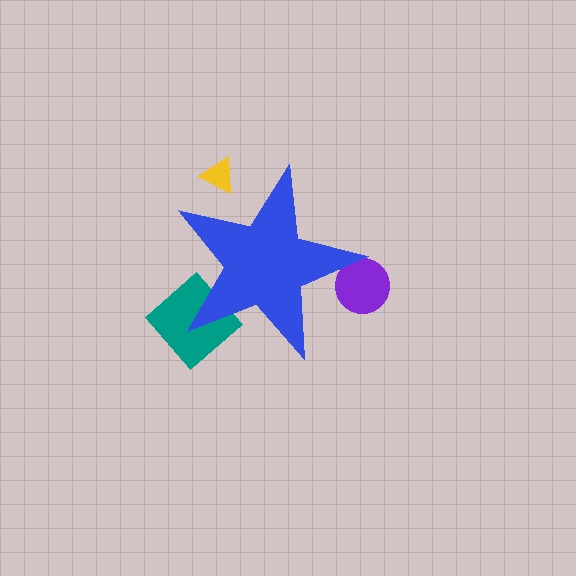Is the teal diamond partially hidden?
Yes, the teal diamond is partially hidden behind the blue star.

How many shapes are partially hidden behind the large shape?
3 shapes are partially hidden.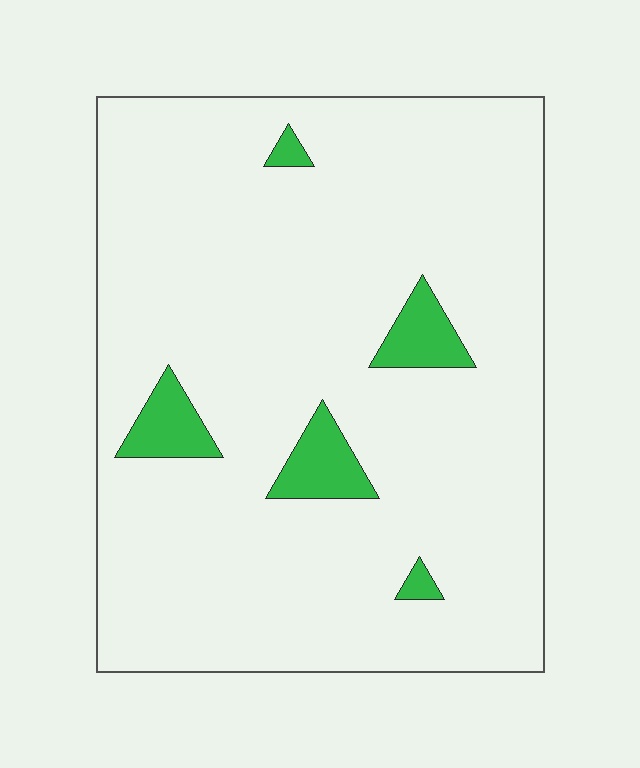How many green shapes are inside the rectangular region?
5.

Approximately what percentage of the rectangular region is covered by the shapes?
Approximately 5%.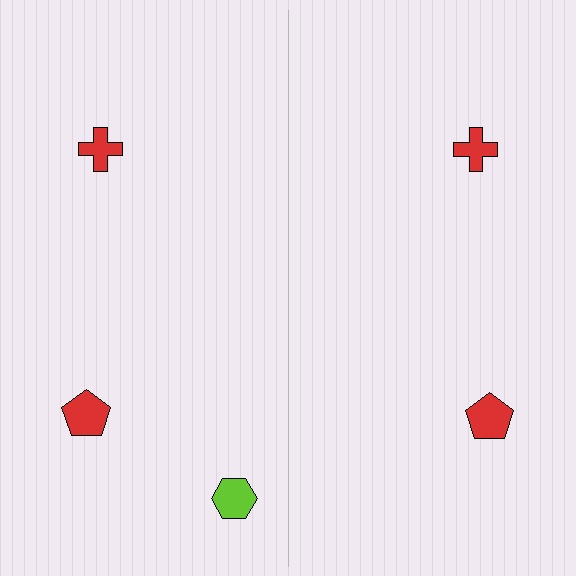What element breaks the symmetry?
A lime hexagon is missing from the right side.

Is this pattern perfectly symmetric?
No, the pattern is not perfectly symmetric. A lime hexagon is missing from the right side.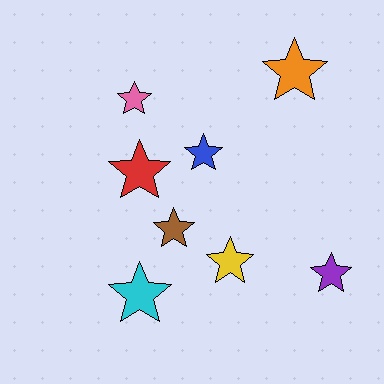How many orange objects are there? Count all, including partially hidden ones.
There is 1 orange object.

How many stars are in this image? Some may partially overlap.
There are 8 stars.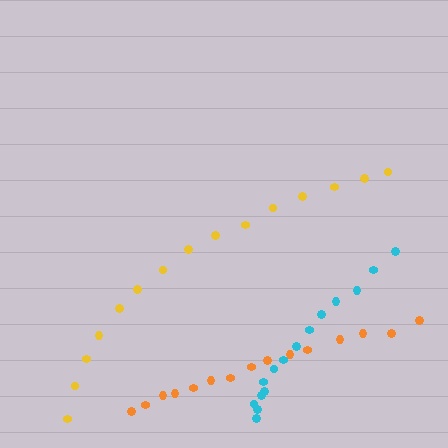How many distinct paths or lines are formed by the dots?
There are 3 distinct paths.